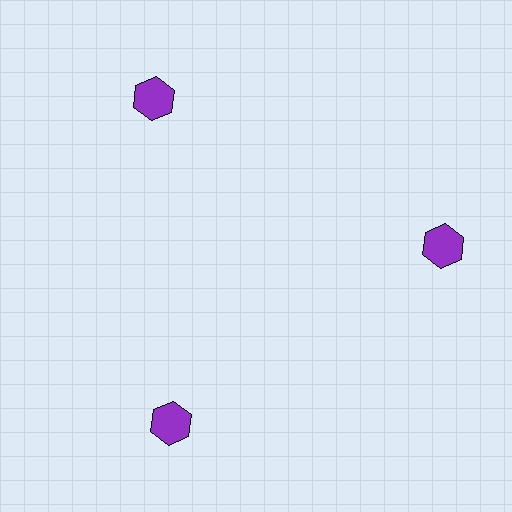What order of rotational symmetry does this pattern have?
This pattern has 3-fold rotational symmetry.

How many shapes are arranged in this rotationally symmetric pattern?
There are 3 shapes, arranged in 3 groups of 1.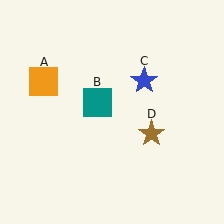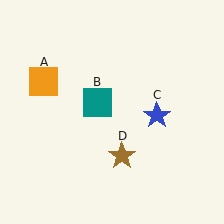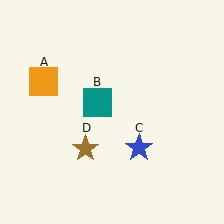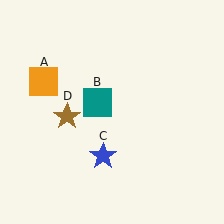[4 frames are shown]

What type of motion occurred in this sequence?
The blue star (object C), brown star (object D) rotated clockwise around the center of the scene.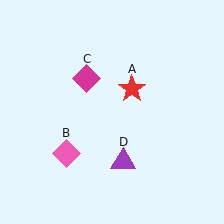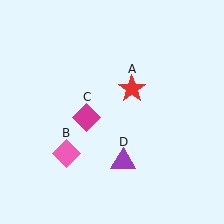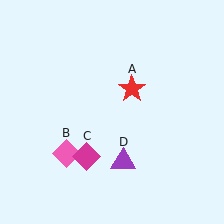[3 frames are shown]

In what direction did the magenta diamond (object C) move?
The magenta diamond (object C) moved down.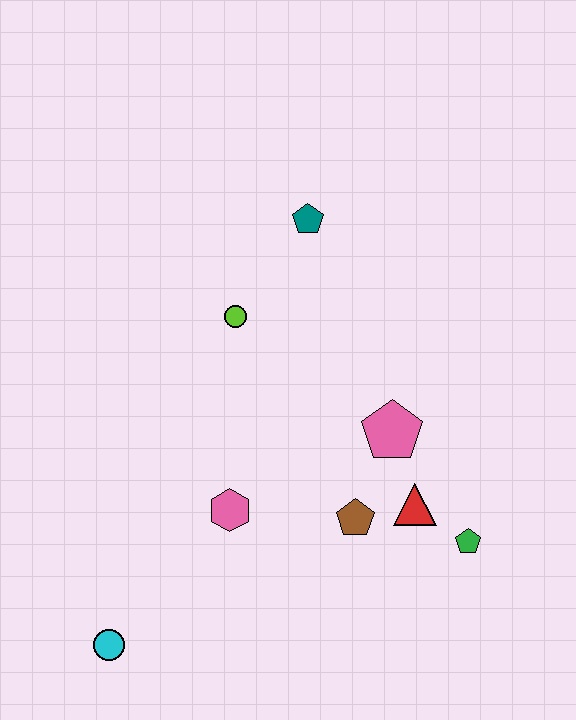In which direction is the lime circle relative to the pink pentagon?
The lime circle is to the left of the pink pentagon.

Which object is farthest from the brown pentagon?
The teal pentagon is farthest from the brown pentagon.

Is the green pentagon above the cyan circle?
Yes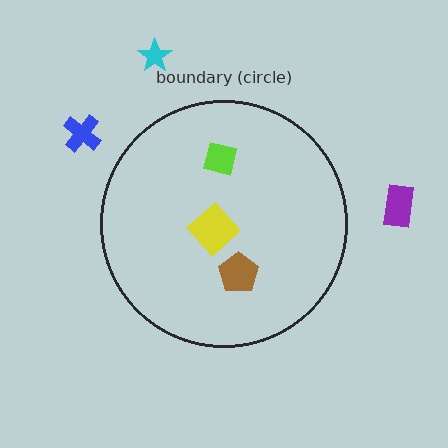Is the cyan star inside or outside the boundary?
Outside.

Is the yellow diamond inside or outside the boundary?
Inside.